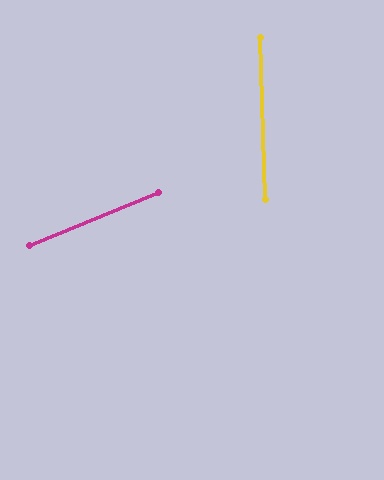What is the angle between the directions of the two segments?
Approximately 69 degrees.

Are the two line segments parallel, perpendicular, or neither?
Neither parallel nor perpendicular — they differ by about 69°.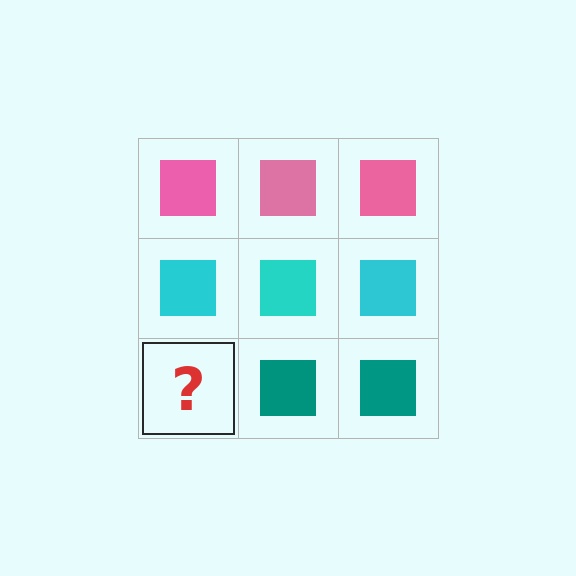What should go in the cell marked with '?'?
The missing cell should contain a teal square.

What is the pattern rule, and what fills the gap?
The rule is that each row has a consistent color. The gap should be filled with a teal square.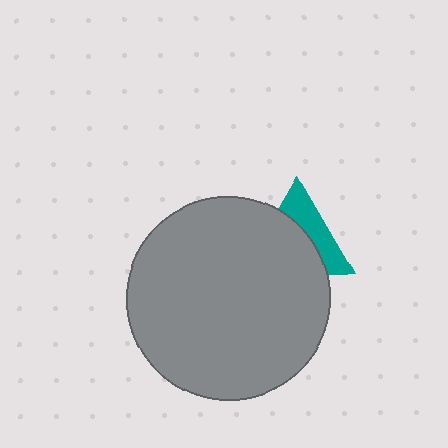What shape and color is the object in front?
The object in front is a gray circle.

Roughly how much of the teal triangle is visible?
A small part of it is visible (roughly 41%).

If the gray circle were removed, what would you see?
You would see the complete teal triangle.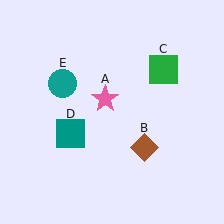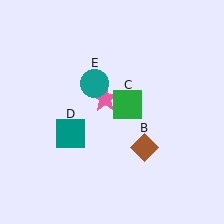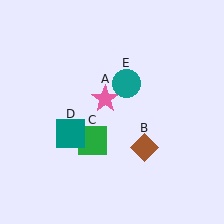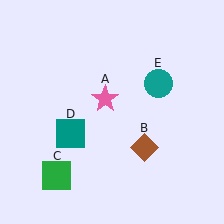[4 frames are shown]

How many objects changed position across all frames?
2 objects changed position: green square (object C), teal circle (object E).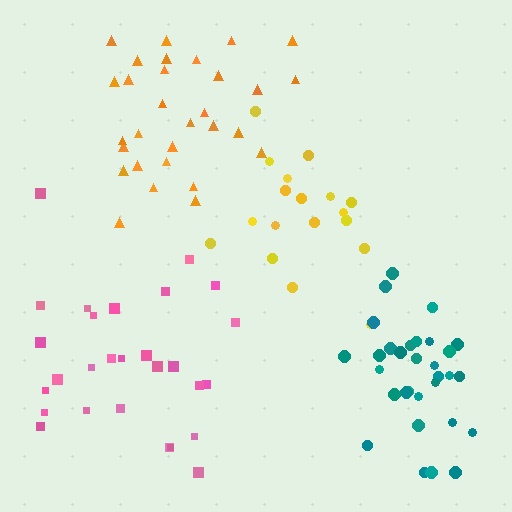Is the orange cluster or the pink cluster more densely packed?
Orange.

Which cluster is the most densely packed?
Yellow.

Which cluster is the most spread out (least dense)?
Pink.